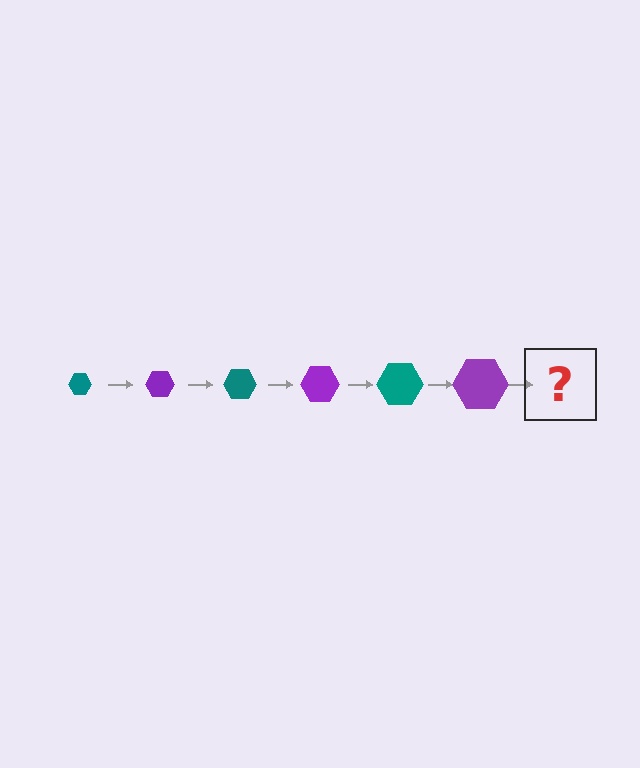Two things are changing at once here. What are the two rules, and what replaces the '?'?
The two rules are that the hexagon grows larger each step and the color cycles through teal and purple. The '?' should be a teal hexagon, larger than the previous one.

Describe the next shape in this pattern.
It should be a teal hexagon, larger than the previous one.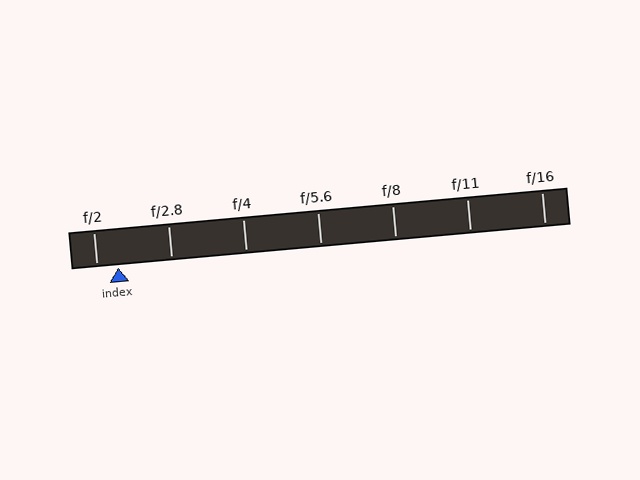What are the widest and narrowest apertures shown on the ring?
The widest aperture shown is f/2 and the narrowest is f/16.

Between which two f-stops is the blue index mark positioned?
The index mark is between f/2 and f/2.8.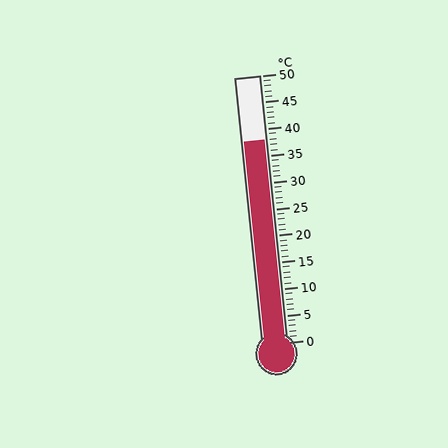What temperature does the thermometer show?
The thermometer shows approximately 38°C.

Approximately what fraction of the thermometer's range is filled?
The thermometer is filled to approximately 75% of its range.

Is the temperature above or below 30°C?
The temperature is above 30°C.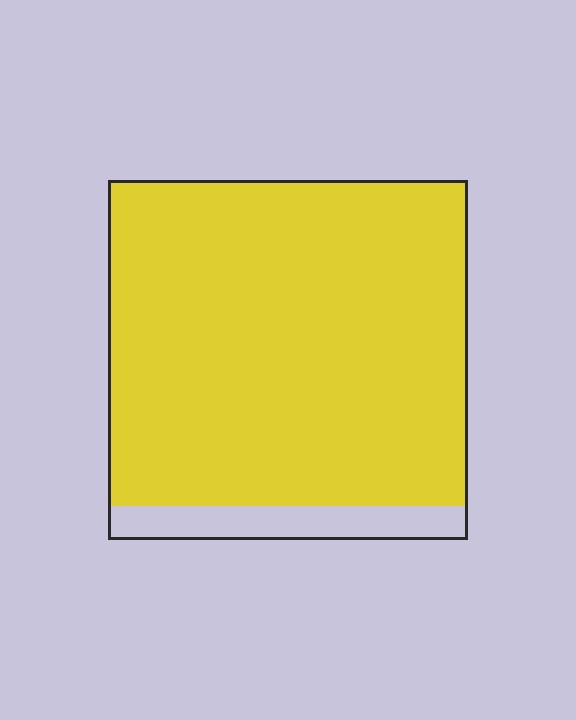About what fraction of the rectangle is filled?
About nine tenths (9/10).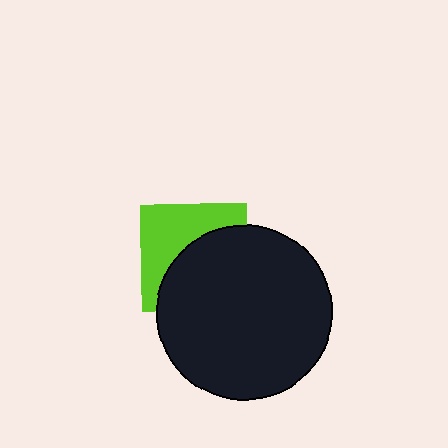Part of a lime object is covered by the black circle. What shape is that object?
It is a square.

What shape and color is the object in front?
The object in front is a black circle.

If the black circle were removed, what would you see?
You would see the complete lime square.